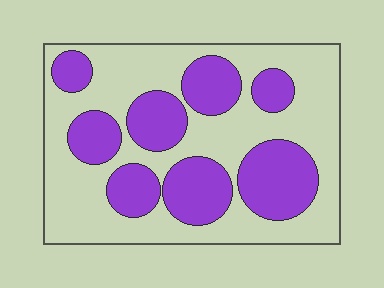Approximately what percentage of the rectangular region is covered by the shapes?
Approximately 40%.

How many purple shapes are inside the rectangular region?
8.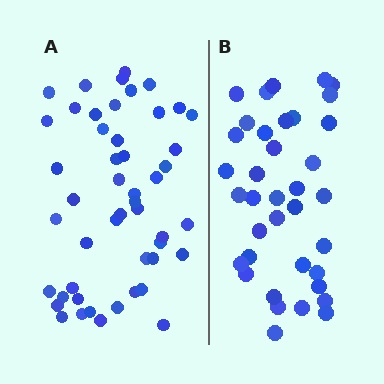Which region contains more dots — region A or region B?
Region A (the left region) has more dots.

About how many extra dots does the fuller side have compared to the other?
Region A has roughly 12 or so more dots than region B.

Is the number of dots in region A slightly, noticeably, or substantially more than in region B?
Region A has noticeably more, but not dramatically so. The ratio is roughly 1.3 to 1.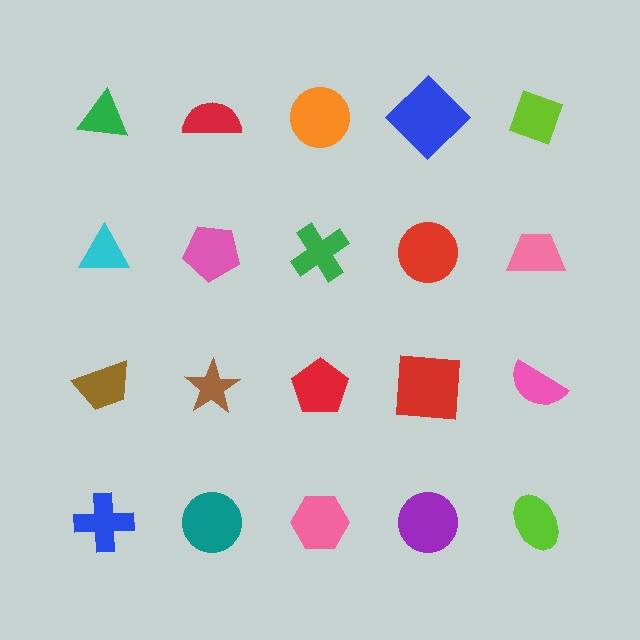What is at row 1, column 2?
A red semicircle.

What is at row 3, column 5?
A pink semicircle.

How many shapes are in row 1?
5 shapes.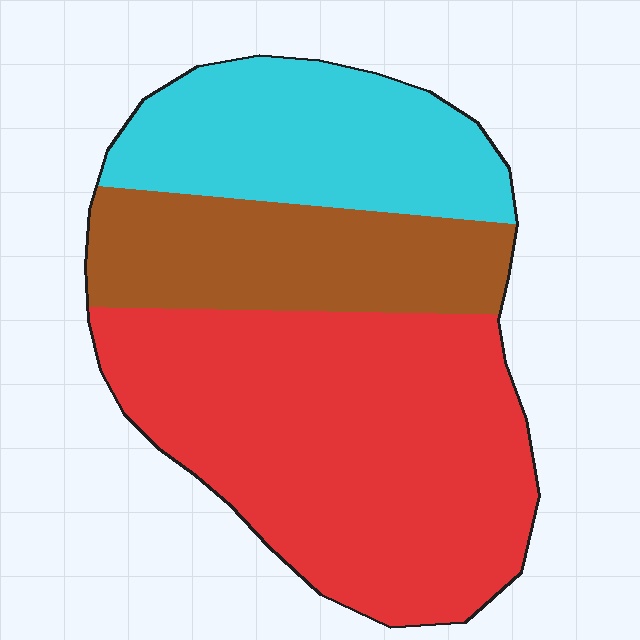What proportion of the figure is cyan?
Cyan takes up about one quarter (1/4) of the figure.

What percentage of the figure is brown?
Brown takes up about one quarter (1/4) of the figure.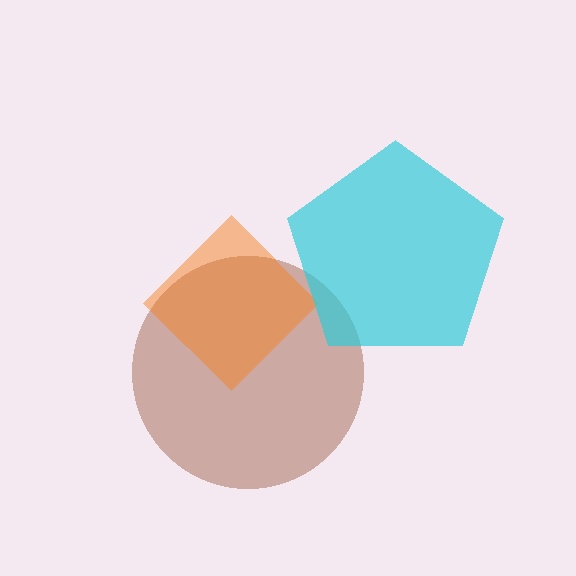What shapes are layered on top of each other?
The layered shapes are: a brown circle, an orange diamond, a cyan pentagon.